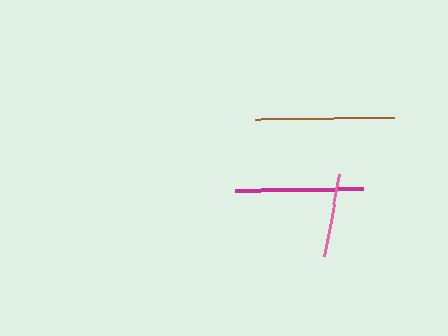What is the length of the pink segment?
The pink segment is approximately 83 pixels long.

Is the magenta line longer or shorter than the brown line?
The brown line is longer than the magenta line.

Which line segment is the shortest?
The pink line is the shortest at approximately 83 pixels.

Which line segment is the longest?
The brown line is the longest at approximately 139 pixels.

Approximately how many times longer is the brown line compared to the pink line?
The brown line is approximately 1.7 times the length of the pink line.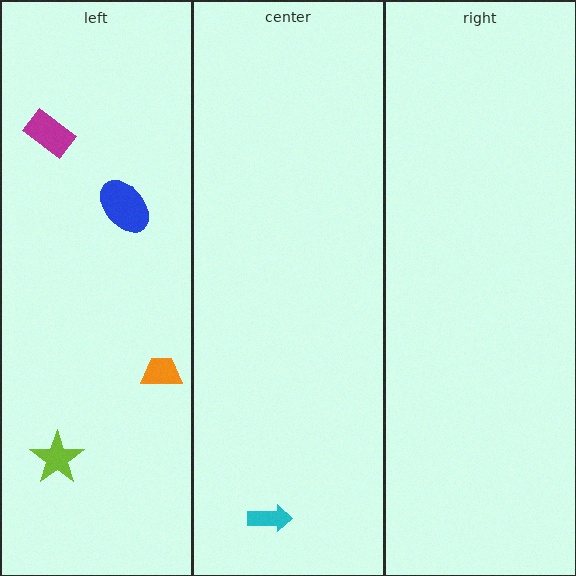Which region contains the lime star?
The left region.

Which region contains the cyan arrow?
The center region.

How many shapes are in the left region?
4.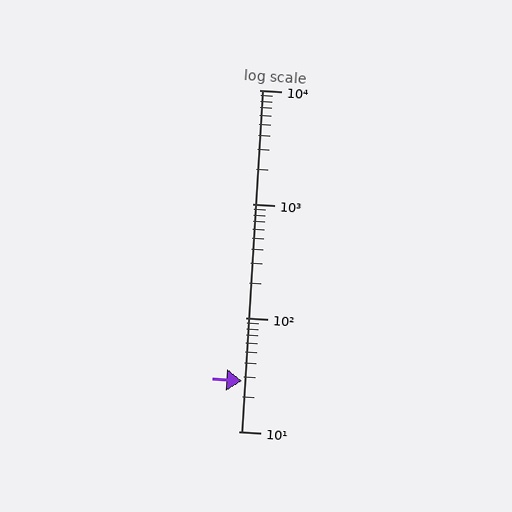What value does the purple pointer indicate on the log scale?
The pointer indicates approximately 28.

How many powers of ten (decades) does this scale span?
The scale spans 3 decades, from 10 to 10000.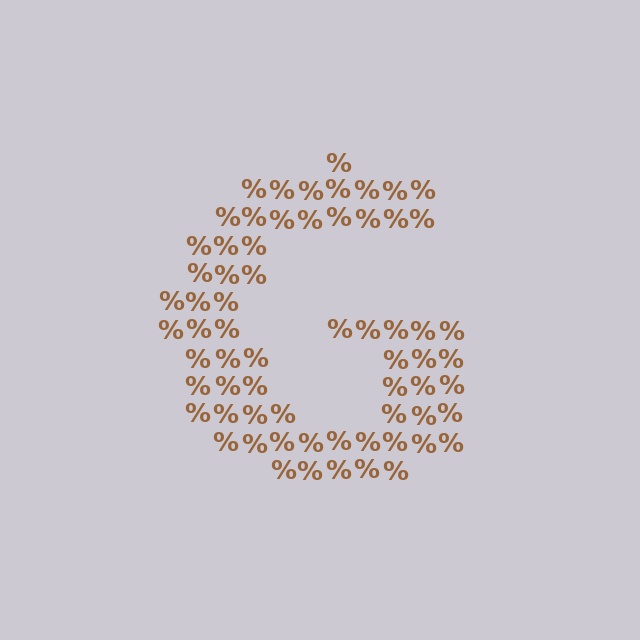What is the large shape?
The large shape is the letter G.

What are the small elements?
The small elements are percent signs.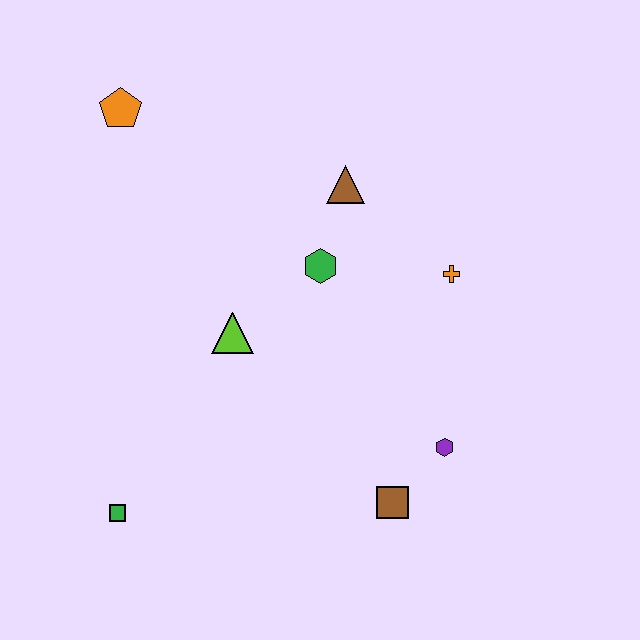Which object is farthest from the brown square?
The orange pentagon is farthest from the brown square.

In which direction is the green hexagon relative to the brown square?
The green hexagon is above the brown square.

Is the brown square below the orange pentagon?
Yes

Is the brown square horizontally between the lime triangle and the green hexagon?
No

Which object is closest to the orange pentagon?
The brown triangle is closest to the orange pentagon.